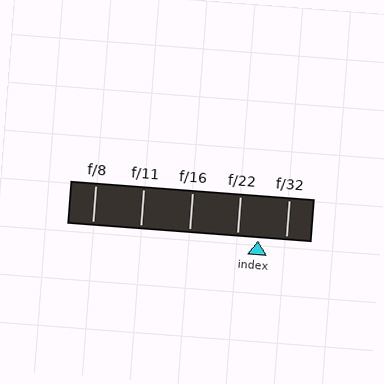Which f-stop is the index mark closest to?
The index mark is closest to f/22.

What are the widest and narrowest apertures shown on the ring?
The widest aperture shown is f/8 and the narrowest is f/32.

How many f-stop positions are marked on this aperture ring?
There are 5 f-stop positions marked.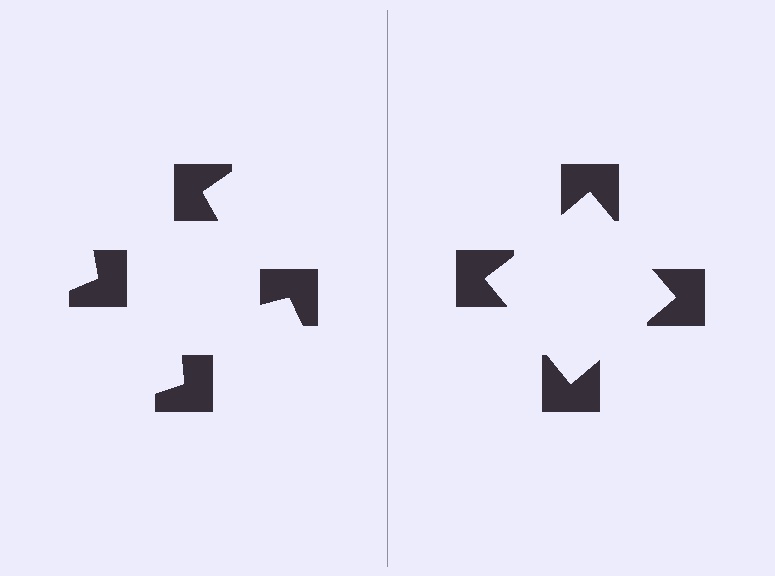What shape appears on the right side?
An illusory square.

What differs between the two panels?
The notched squares are positioned identically on both sides; only the wedge orientations differ. On the right they align to a square; on the left they are misaligned.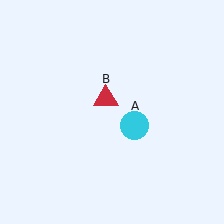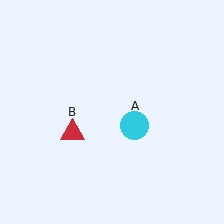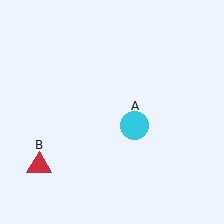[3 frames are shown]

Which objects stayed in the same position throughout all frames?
Cyan circle (object A) remained stationary.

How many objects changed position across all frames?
1 object changed position: red triangle (object B).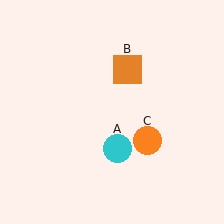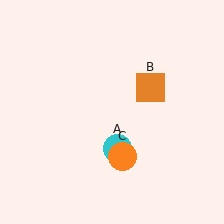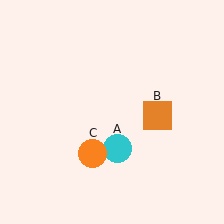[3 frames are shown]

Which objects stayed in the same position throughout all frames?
Cyan circle (object A) remained stationary.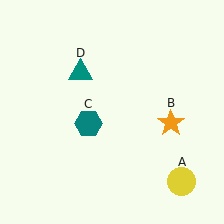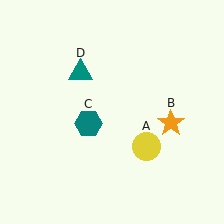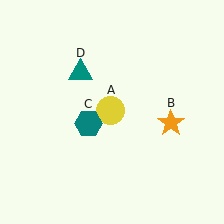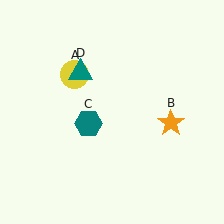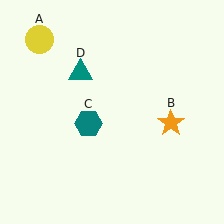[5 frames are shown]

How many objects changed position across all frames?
1 object changed position: yellow circle (object A).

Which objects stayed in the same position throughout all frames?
Orange star (object B) and teal hexagon (object C) and teal triangle (object D) remained stationary.